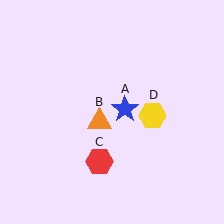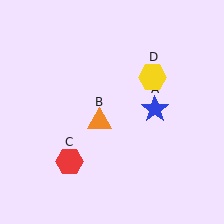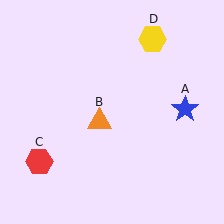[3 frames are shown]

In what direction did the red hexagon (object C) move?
The red hexagon (object C) moved left.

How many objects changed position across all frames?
3 objects changed position: blue star (object A), red hexagon (object C), yellow hexagon (object D).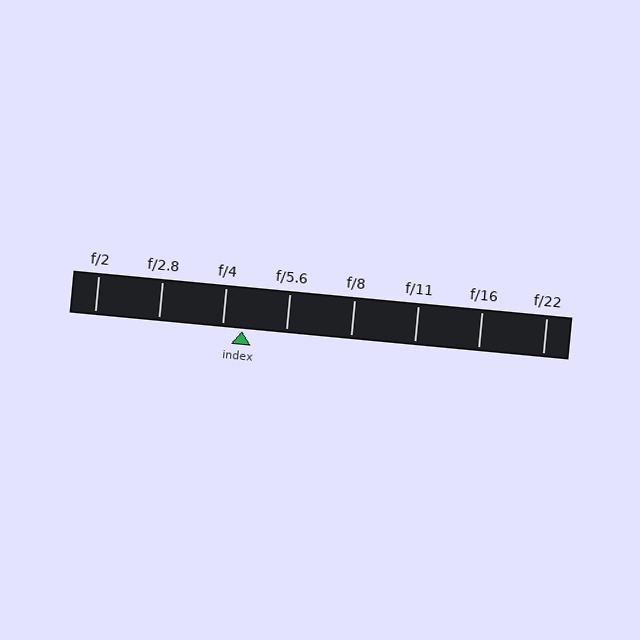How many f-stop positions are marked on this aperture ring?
There are 8 f-stop positions marked.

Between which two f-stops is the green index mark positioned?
The index mark is between f/4 and f/5.6.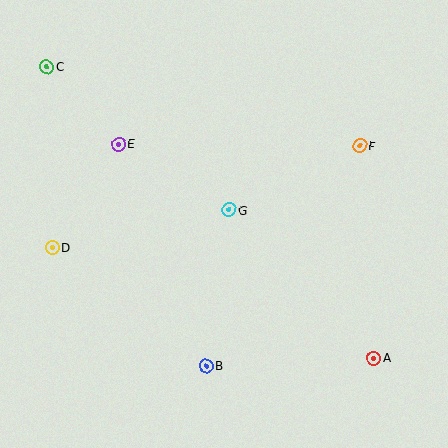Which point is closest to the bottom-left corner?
Point D is closest to the bottom-left corner.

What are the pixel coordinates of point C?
Point C is at (47, 66).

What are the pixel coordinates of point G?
Point G is at (229, 210).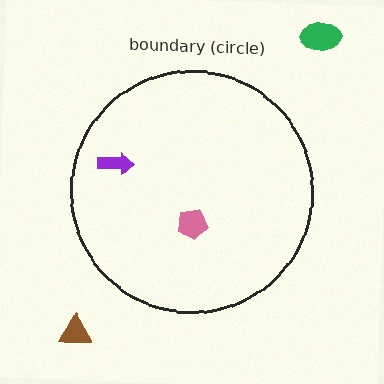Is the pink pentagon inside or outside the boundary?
Inside.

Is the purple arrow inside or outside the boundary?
Inside.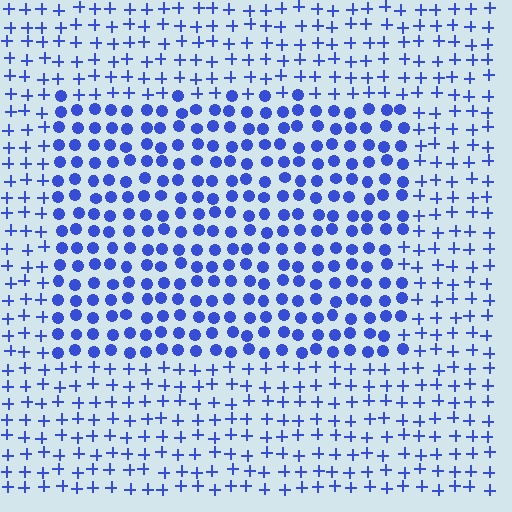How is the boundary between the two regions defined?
The boundary is defined by a change in element shape: circles inside vs. plus signs outside. All elements share the same color and spacing.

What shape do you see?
I see a rectangle.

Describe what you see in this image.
The image is filled with small blue elements arranged in a uniform grid. A rectangle-shaped region contains circles, while the surrounding area contains plus signs. The boundary is defined purely by the change in element shape.